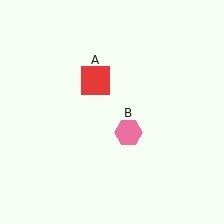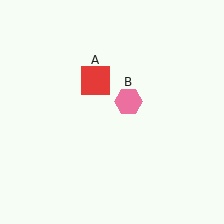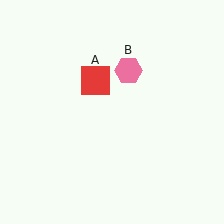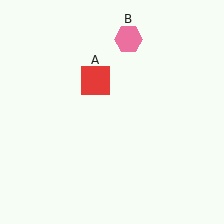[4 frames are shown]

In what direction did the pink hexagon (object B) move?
The pink hexagon (object B) moved up.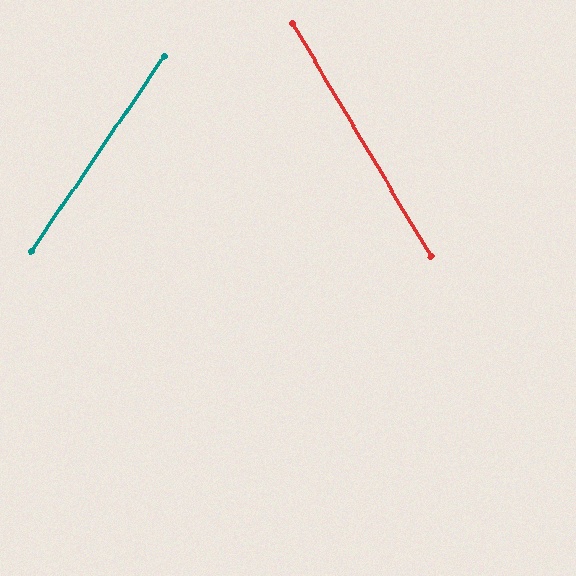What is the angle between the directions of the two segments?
Approximately 65 degrees.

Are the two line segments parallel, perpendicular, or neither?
Neither parallel nor perpendicular — they differ by about 65°.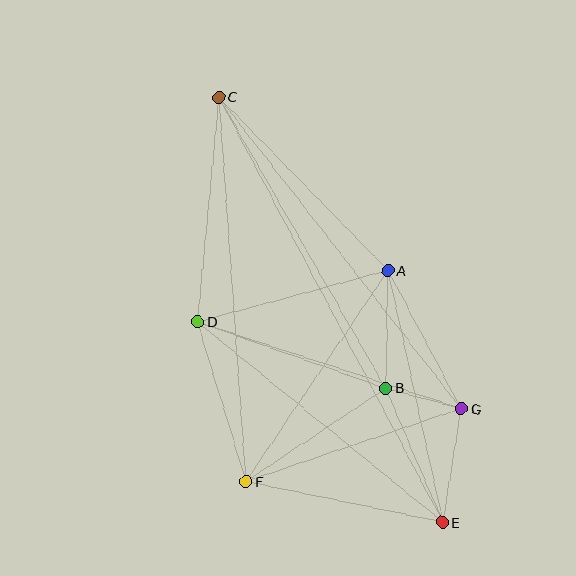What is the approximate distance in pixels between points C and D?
The distance between C and D is approximately 226 pixels.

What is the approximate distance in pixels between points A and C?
The distance between A and C is approximately 242 pixels.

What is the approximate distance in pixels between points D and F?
The distance between D and F is approximately 167 pixels.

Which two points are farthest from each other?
Points C and E are farthest from each other.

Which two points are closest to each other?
Points B and G are closest to each other.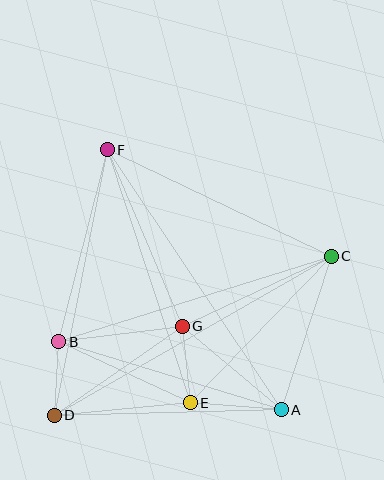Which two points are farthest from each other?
Points C and D are farthest from each other.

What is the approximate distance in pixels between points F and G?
The distance between F and G is approximately 192 pixels.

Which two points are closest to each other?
Points B and D are closest to each other.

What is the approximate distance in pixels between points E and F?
The distance between E and F is approximately 266 pixels.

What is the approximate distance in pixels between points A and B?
The distance between A and B is approximately 233 pixels.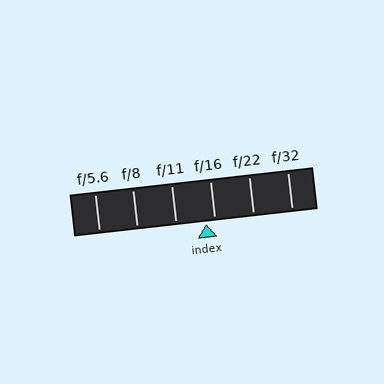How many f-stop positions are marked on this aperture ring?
There are 6 f-stop positions marked.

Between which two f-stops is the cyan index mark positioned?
The index mark is between f/11 and f/16.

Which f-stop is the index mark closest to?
The index mark is closest to f/16.